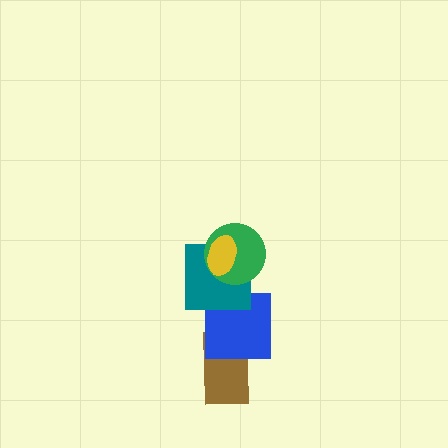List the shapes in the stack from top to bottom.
From top to bottom: the yellow ellipse, the green circle, the teal square, the blue square, the brown rectangle.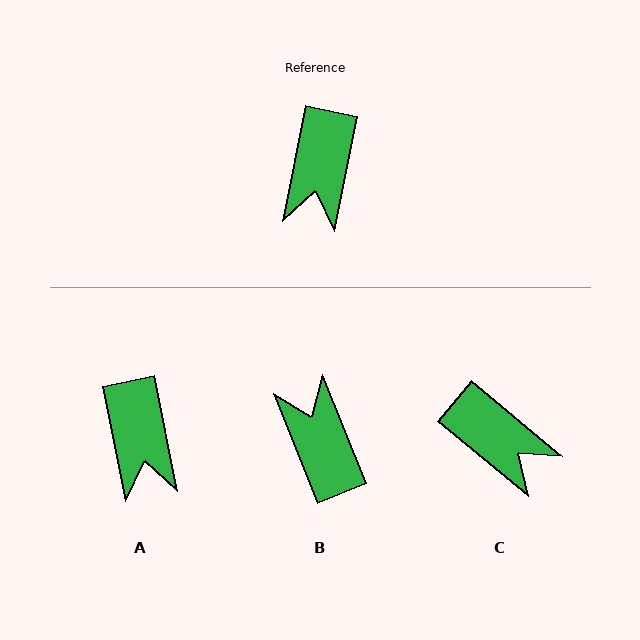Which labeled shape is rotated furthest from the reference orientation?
B, about 147 degrees away.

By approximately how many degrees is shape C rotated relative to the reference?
Approximately 61 degrees counter-clockwise.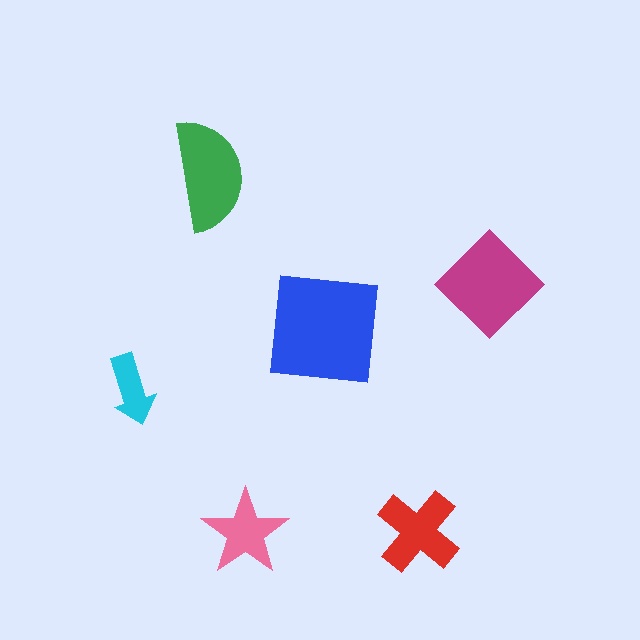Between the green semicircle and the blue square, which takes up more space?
The blue square.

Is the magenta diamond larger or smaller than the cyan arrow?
Larger.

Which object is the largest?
The blue square.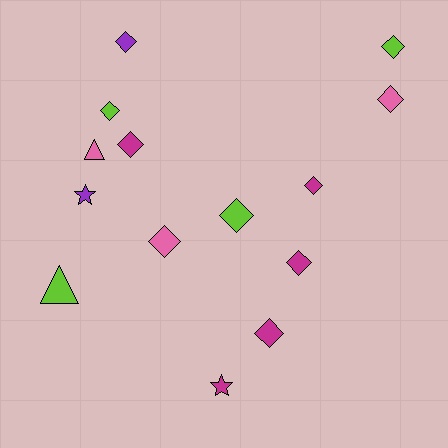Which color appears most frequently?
Magenta, with 5 objects.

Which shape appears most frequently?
Diamond, with 10 objects.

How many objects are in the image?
There are 14 objects.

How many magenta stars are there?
There is 1 magenta star.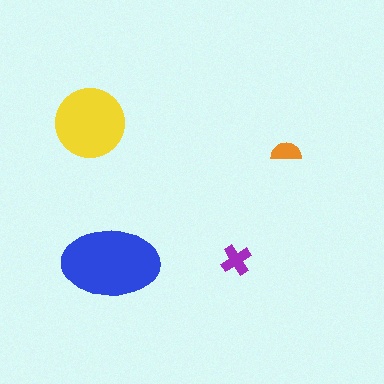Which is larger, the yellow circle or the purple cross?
The yellow circle.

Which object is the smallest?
The orange semicircle.